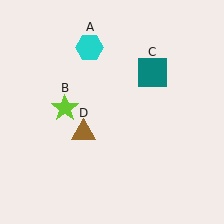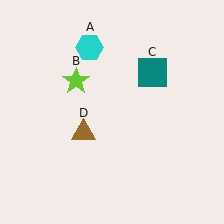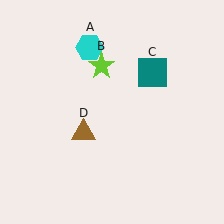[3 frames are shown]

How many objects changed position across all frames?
1 object changed position: lime star (object B).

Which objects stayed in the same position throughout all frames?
Cyan hexagon (object A) and teal square (object C) and brown triangle (object D) remained stationary.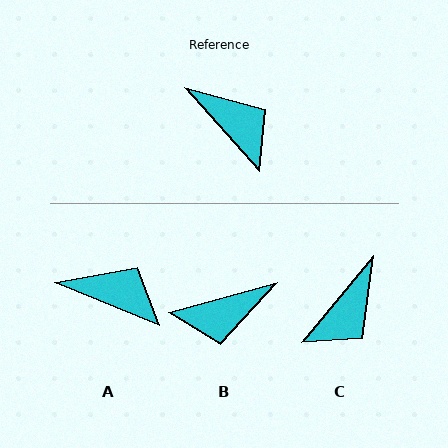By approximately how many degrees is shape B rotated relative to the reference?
Approximately 117 degrees clockwise.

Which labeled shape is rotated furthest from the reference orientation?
B, about 117 degrees away.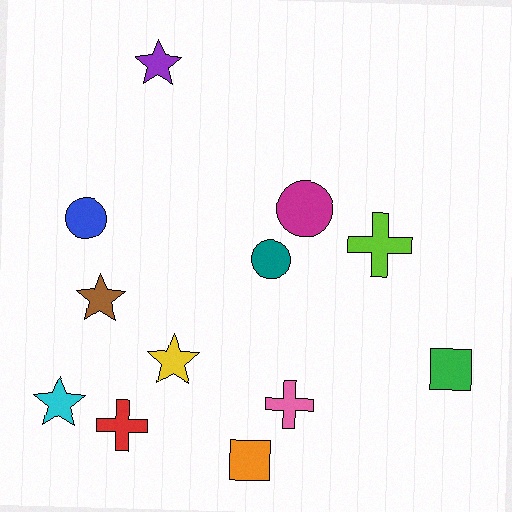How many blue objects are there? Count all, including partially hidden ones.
There is 1 blue object.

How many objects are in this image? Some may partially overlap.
There are 12 objects.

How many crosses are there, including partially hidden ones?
There are 3 crosses.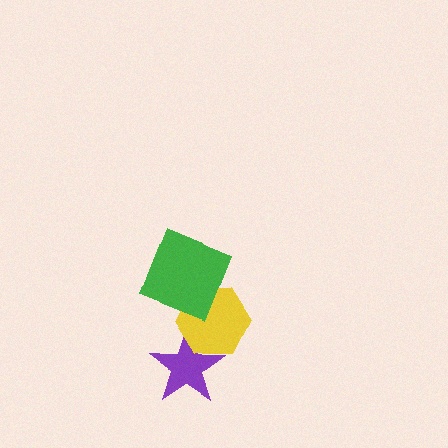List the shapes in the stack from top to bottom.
From top to bottom: the green square, the yellow hexagon, the purple star.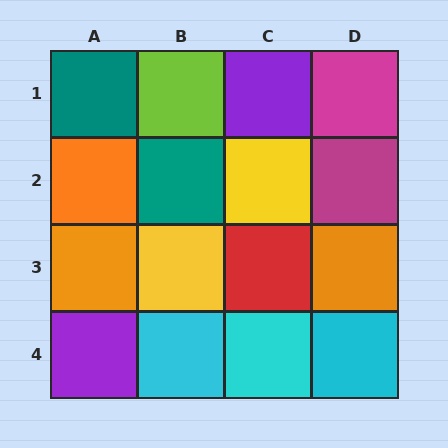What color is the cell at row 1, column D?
Magenta.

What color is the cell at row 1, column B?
Lime.